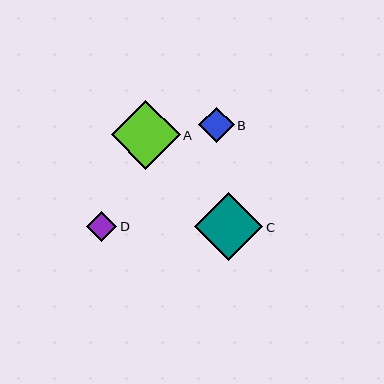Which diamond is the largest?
Diamond A is the largest with a size of approximately 69 pixels.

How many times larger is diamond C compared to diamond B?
Diamond C is approximately 1.9 times the size of diamond B.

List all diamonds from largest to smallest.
From largest to smallest: A, C, B, D.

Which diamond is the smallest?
Diamond D is the smallest with a size of approximately 30 pixels.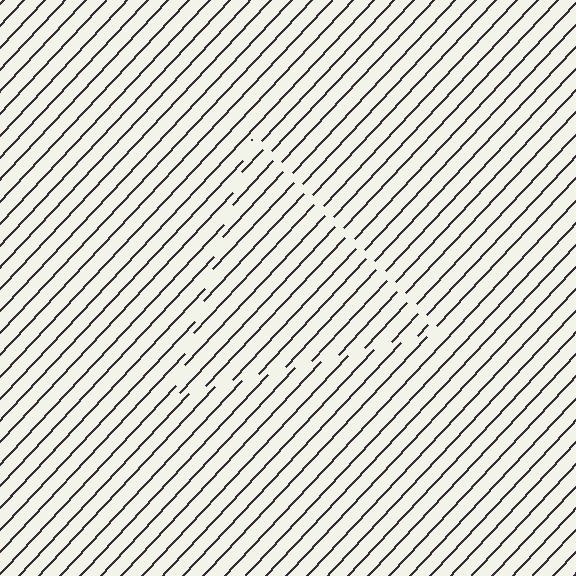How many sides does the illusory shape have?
3 sides — the line-ends trace a triangle.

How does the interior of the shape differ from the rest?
The interior of the shape contains the same grating, shifted by half a period — the contour is defined by the phase discontinuity where line-ends from the inner and outer gratings abut.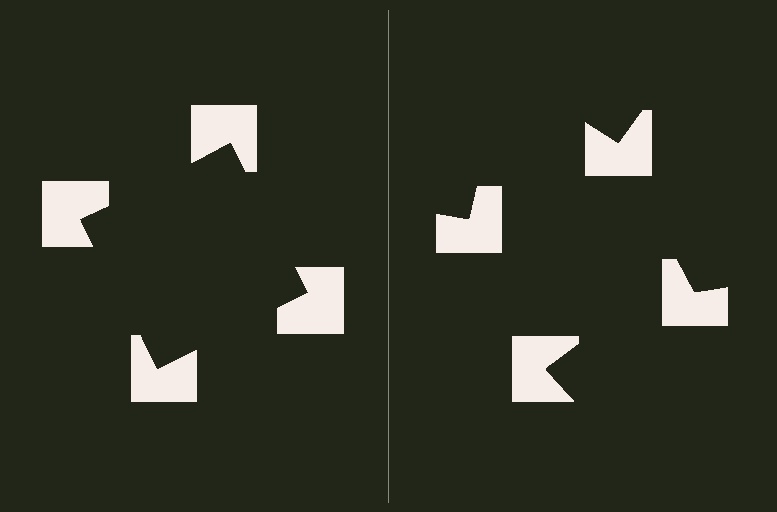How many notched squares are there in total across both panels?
8 — 4 on each side.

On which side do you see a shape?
An illusory square appears on the left side. On the right side the wedge cuts are rotated, so no coherent shape forms.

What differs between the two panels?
The notched squares are positioned identically on both sides; only the wedge orientations differ. On the left they align to a square; on the right they are misaligned.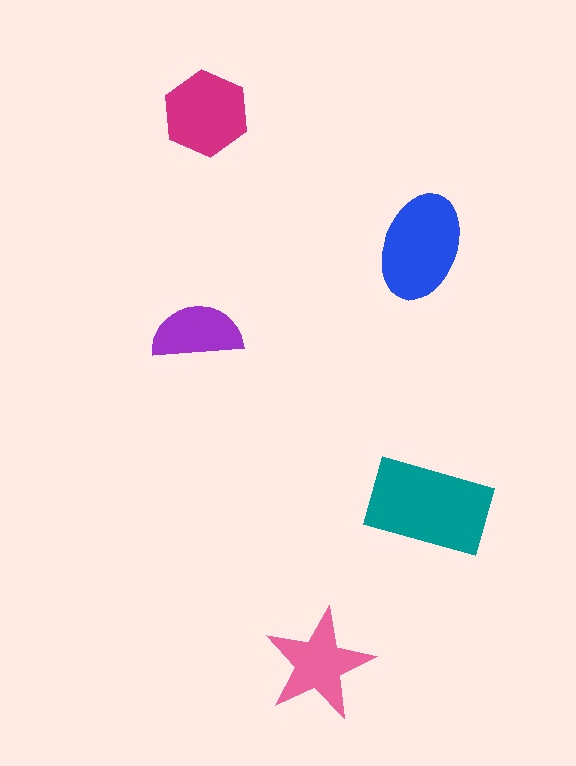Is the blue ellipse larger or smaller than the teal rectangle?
Smaller.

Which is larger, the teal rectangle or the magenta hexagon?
The teal rectangle.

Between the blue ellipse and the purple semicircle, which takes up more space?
The blue ellipse.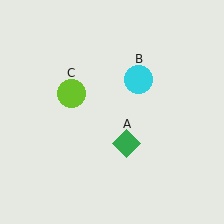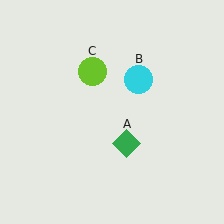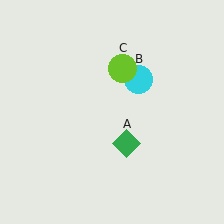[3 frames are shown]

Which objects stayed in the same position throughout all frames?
Green diamond (object A) and cyan circle (object B) remained stationary.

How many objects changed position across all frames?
1 object changed position: lime circle (object C).